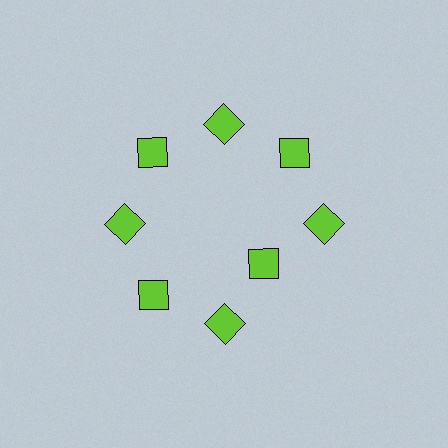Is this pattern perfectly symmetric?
No. The 8 lime diamonds are arranged in a ring, but one element near the 4 o'clock position is pulled inward toward the center, breaking the 8-fold rotational symmetry.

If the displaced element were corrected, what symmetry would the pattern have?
It would have 8-fold rotational symmetry — the pattern would map onto itself every 45 degrees.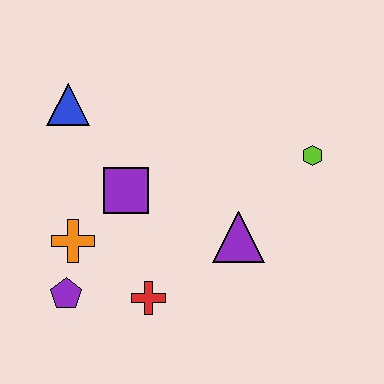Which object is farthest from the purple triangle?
The blue triangle is farthest from the purple triangle.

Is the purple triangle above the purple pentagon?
Yes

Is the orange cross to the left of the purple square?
Yes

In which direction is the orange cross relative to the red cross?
The orange cross is to the left of the red cross.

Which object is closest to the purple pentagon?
The orange cross is closest to the purple pentagon.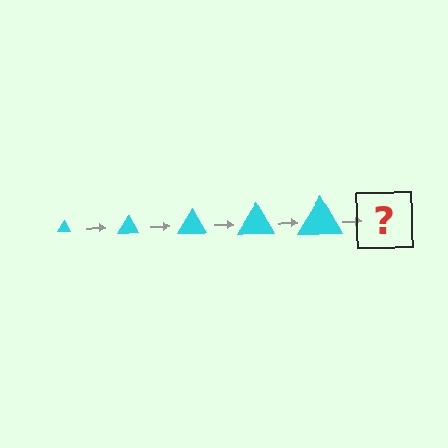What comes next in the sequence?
The next element should be a cyan triangle, larger than the previous one.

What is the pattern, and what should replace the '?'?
The pattern is that the triangle gets progressively larger each step. The '?' should be a cyan triangle, larger than the previous one.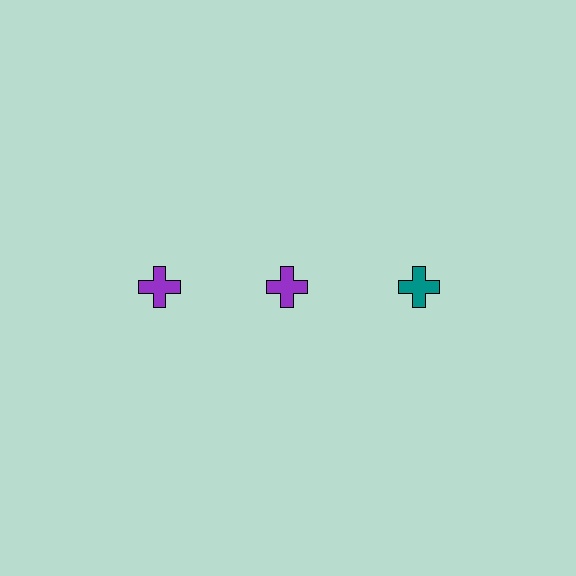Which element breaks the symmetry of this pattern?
The teal cross in the top row, center column breaks the symmetry. All other shapes are purple crosses.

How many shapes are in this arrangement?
There are 3 shapes arranged in a grid pattern.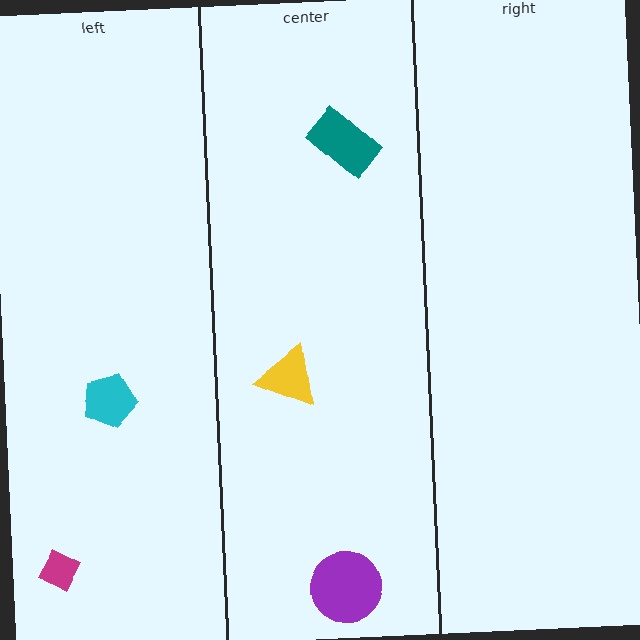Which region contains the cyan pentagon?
The left region.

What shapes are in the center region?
The yellow triangle, the purple circle, the teal rectangle.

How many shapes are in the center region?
3.